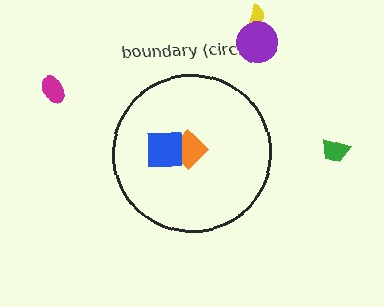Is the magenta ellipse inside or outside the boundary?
Outside.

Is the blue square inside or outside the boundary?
Inside.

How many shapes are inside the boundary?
2 inside, 4 outside.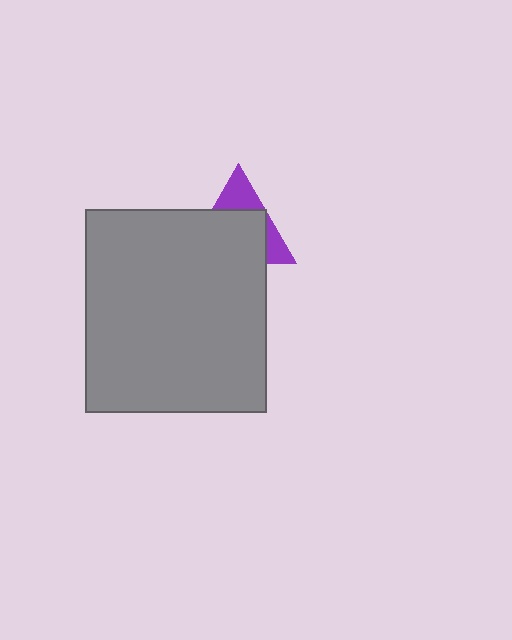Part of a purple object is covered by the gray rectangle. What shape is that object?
It is a triangle.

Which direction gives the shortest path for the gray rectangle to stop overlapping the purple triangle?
Moving down gives the shortest separation.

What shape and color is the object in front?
The object in front is a gray rectangle.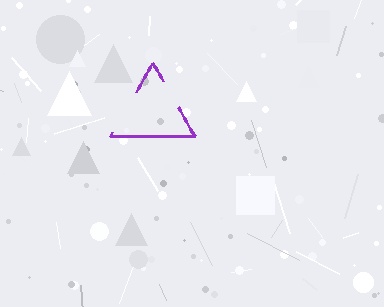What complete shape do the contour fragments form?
The contour fragments form a triangle.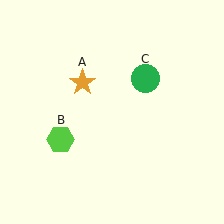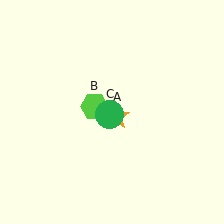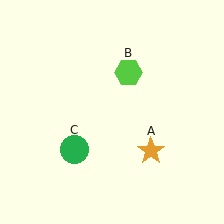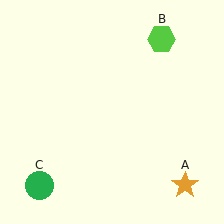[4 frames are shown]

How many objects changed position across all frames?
3 objects changed position: orange star (object A), lime hexagon (object B), green circle (object C).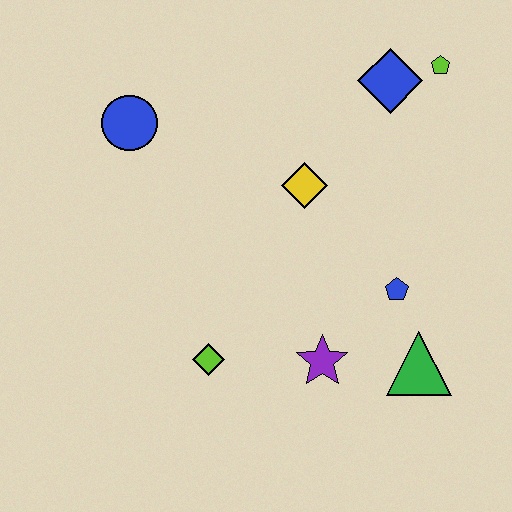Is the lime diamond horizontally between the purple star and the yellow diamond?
No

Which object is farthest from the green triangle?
The blue circle is farthest from the green triangle.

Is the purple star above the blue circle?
No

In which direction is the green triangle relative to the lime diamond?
The green triangle is to the right of the lime diamond.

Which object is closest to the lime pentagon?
The blue diamond is closest to the lime pentagon.